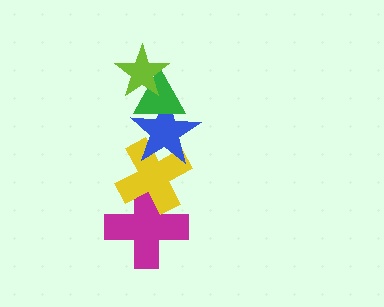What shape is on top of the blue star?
The green triangle is on top of the blue star.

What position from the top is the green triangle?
The green triangle is 2nd from the top.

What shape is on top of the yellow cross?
The blue star is on top of the yellow cross.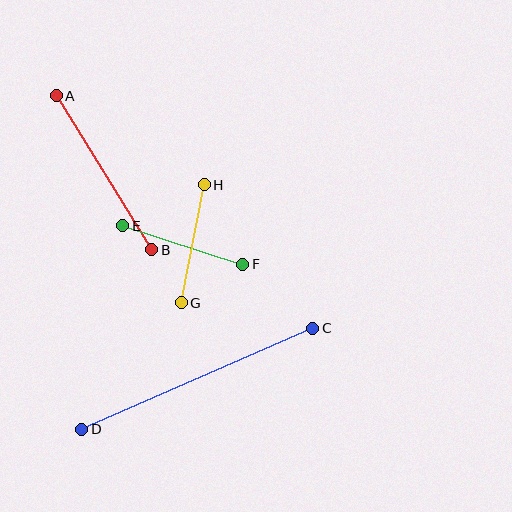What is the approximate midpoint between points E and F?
The midpoint is at approximately (183, 245) pixels.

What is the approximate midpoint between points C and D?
The midpoint is at approximately (197, 379) pixels.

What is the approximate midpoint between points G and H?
The midpoint is at approximately (193, 244) pixels.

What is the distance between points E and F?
The distance is approximately 126 pixels.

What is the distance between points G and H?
The distance is approximately 120 pixels.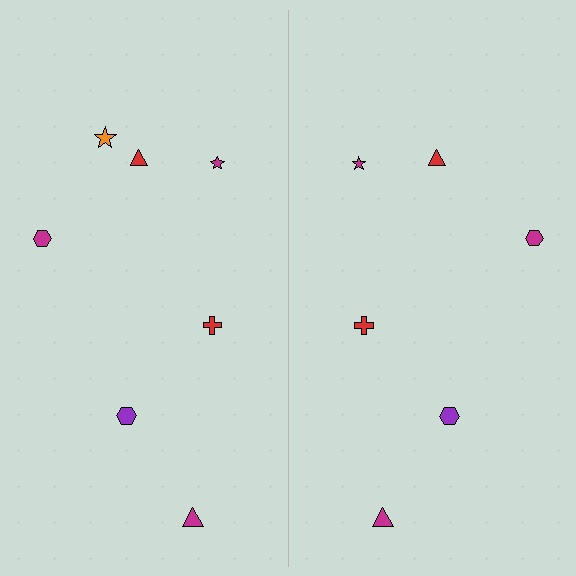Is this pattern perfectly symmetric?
No, the pattern is not perfectly symmetric. A orange star is missing from the right side.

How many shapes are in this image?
There are 13 shapes in this image.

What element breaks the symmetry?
A orange star is missing from the right side.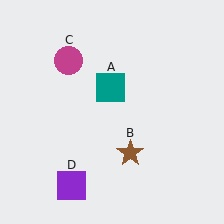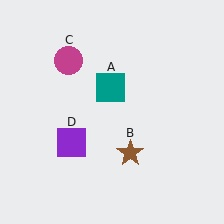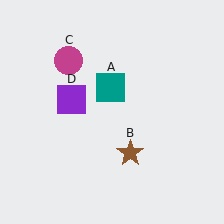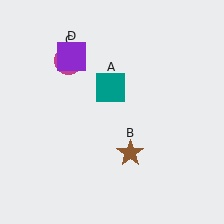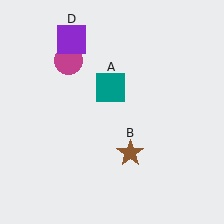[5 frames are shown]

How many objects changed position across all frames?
1 object changed position: purple square (object D).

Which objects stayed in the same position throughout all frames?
Teal square (object A) and brown star (object B) and magenta circle (object C) remained stationary.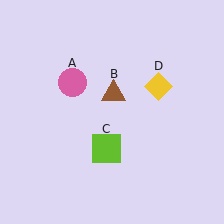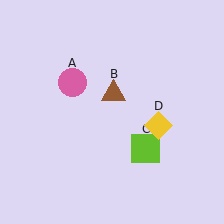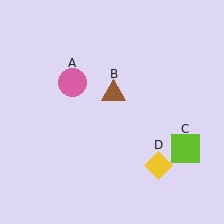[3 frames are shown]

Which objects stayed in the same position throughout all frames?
Pink circle (object A) and brown triangle (object B) remained stationary.